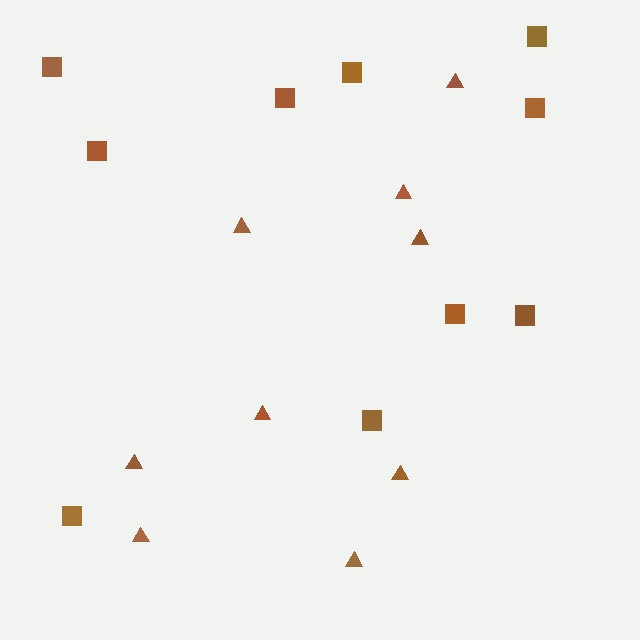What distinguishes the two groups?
There are 2 groups: one group of triangles (9) and one group of squares (10).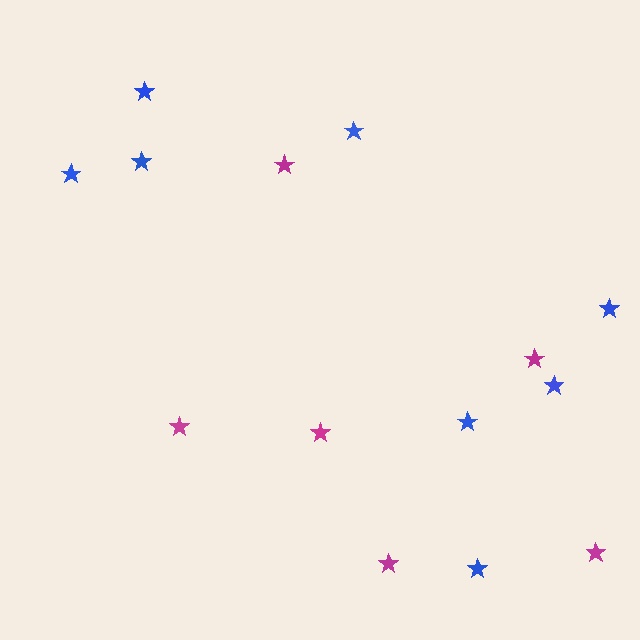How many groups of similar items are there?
There are 2 groups: one group of blue stars (8) and one group of magenta stars (6).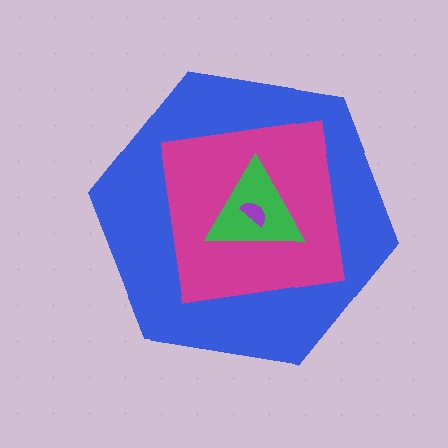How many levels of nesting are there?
4.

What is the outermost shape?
The blue hexagon.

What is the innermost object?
The purple semicircle.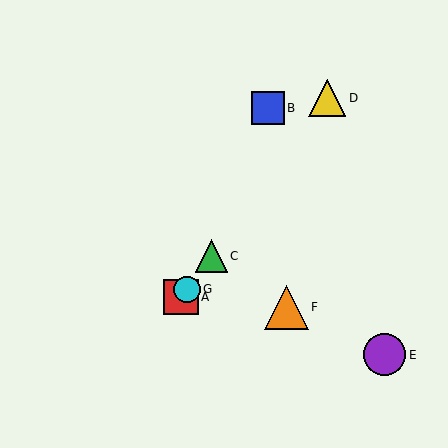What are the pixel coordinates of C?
Object C is at (211, 256).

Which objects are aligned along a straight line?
Objects A, C, D, G are aligned along a straight line.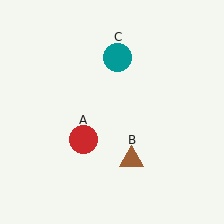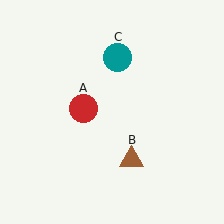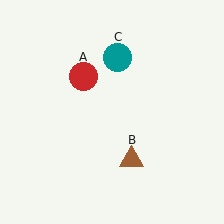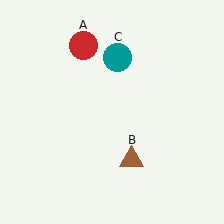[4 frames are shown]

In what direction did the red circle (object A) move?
The red circle (object A) moved up.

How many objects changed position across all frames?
1 object changed position: red circle (object A).